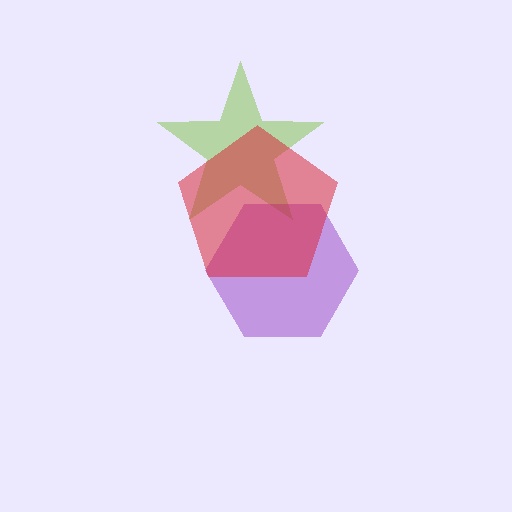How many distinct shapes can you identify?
There are 3 distinct shapes: a lime star, a purple hexagon, a red pentagon.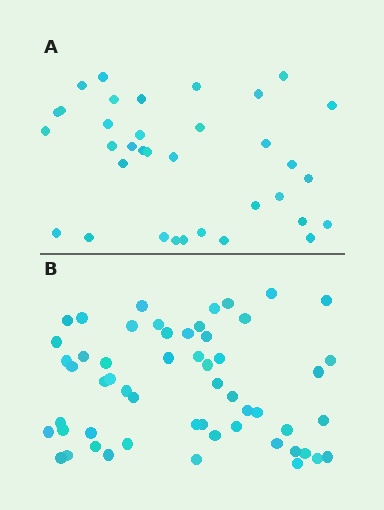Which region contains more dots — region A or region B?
Region B (the bottom region) has more dots.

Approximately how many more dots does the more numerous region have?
Region B has approximately 20 more dots than region A.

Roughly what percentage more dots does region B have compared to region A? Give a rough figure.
About 55% more.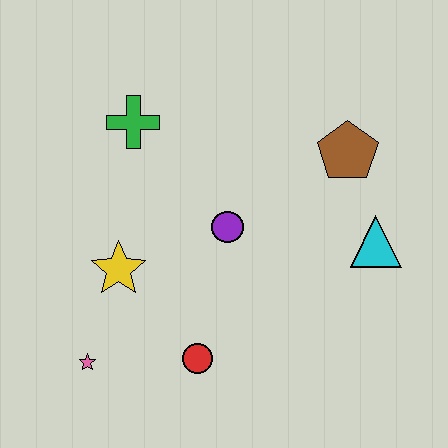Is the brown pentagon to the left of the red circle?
No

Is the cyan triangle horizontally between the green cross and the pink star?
No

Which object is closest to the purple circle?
The yellow star is closest to the purple circle.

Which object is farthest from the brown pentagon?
The pink star is farthest from the brown pentagon.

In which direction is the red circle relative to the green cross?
The red circle is below the green cross.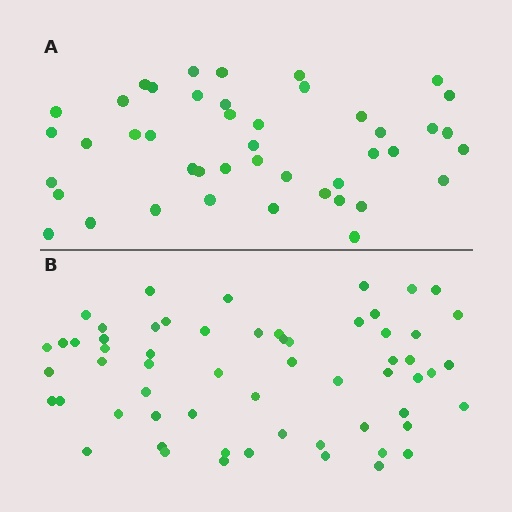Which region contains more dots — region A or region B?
Region B (the bottom region) has more dots.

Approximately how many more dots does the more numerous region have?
Region B has approximately 15 more dots than region A.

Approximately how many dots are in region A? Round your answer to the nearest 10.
About 40 dots. (The exact count is 44, which rounds to 40.)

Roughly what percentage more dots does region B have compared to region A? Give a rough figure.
About 35% more.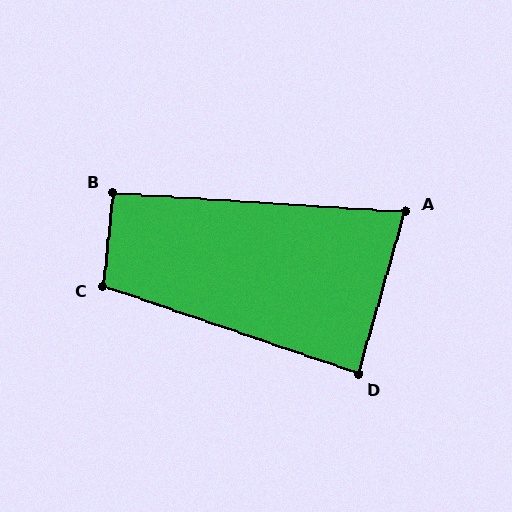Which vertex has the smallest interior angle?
A, at approximately 77 degrees.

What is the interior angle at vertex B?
Approximately 93 degrees (approximately right).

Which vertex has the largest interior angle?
C, at approximately 103 degrees.